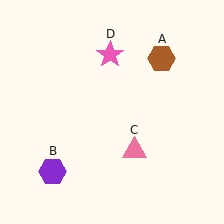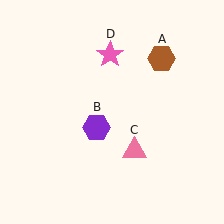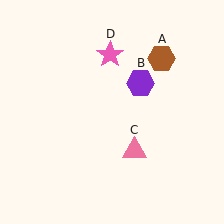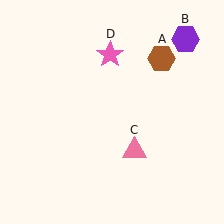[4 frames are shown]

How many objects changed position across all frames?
1 object changed position: purple hexagon (object B).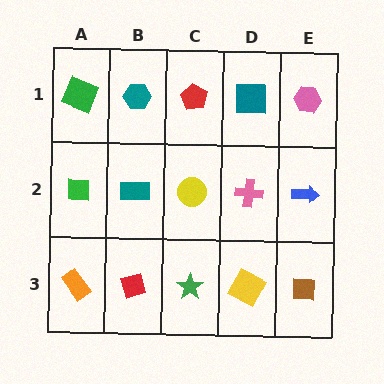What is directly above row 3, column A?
A green square.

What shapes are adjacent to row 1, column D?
A pink cross (row 2, column D), a red pentagon (row 1, column C), a pink hexagon (row 1, column E).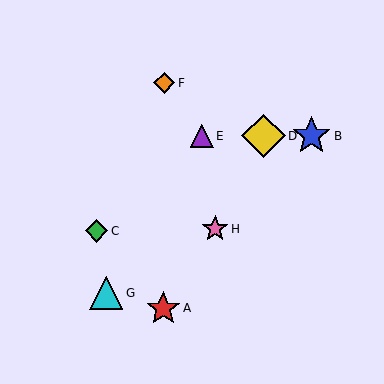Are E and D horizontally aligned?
Yes, both are at y≈136.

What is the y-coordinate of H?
Object H is at y≈229.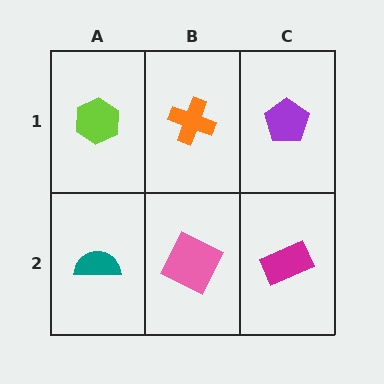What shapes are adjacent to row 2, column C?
A purple pentagon (row 1, column C), a pink square (row 2, column B).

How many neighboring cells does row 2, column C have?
2.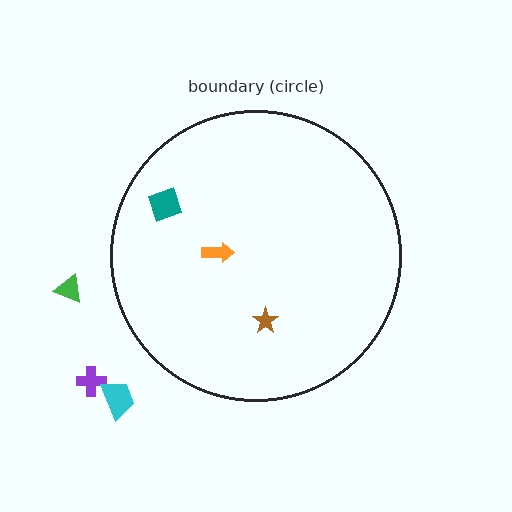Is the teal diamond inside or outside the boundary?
Inside.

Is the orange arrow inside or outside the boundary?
Inside.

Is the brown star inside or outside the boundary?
Inside.